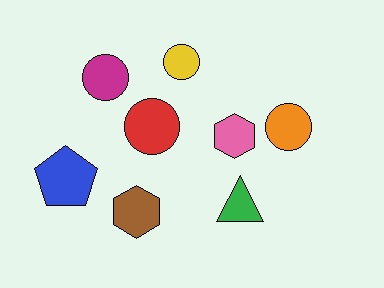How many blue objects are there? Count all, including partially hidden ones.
There is 1 blue object.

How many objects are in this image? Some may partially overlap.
There are 8 objects.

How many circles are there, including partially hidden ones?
There are 4 circles.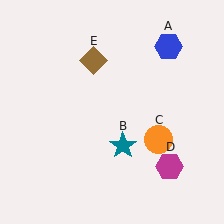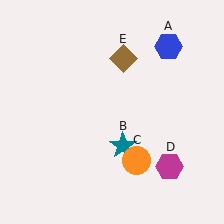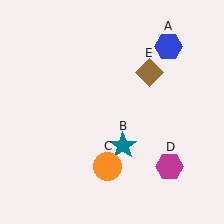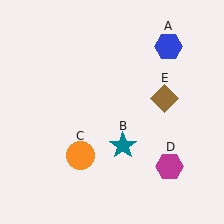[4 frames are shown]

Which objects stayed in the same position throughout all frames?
Blue hexagon (object A) and teal star (object B) and magenta hexagon (object D) remained stationary.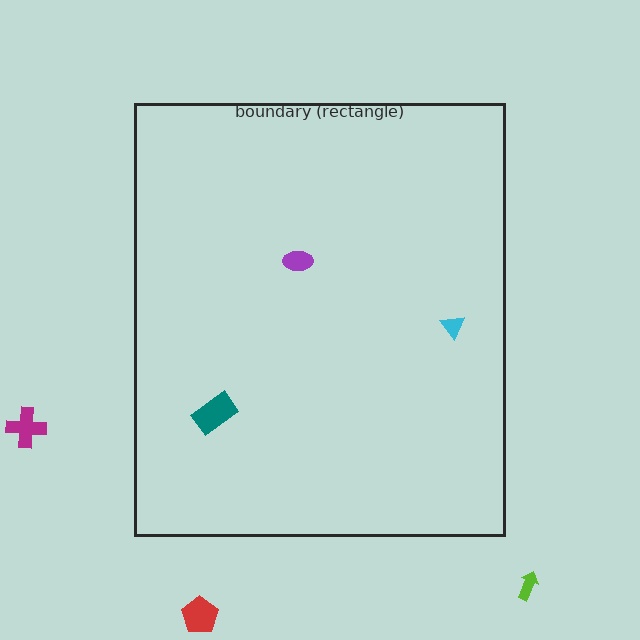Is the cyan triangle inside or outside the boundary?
Inside.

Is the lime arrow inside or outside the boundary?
Outside.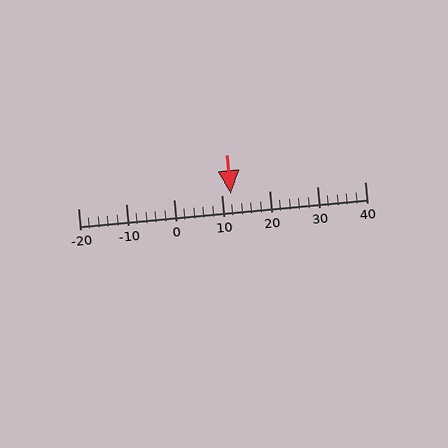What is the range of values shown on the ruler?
The ruler shows values from -20 to 40.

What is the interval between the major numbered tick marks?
The major tick marks are spaced 10 units apart.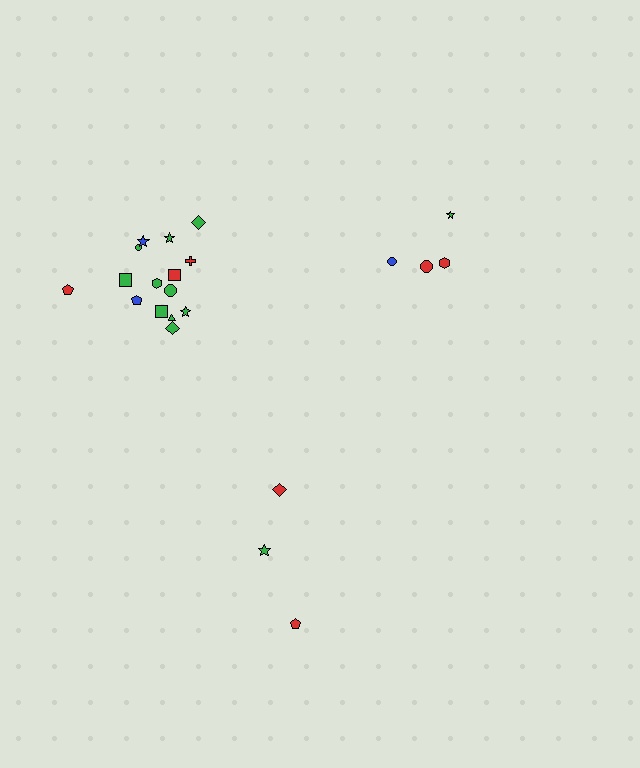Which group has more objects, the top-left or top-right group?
The top-left group.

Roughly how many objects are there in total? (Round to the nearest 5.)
Roughly 20 objects in total.